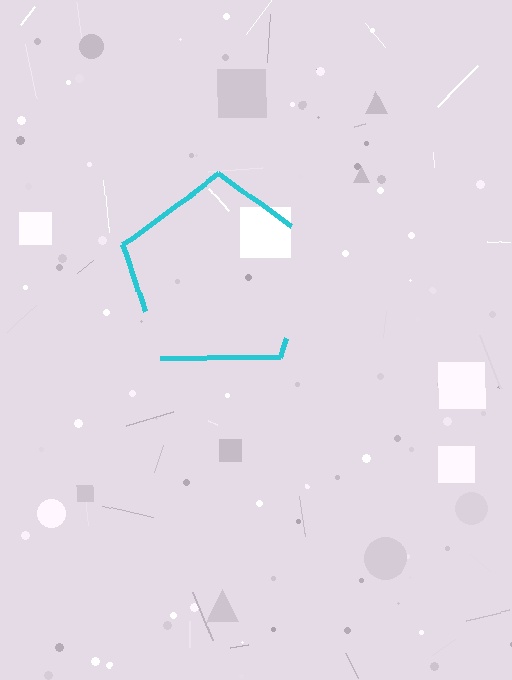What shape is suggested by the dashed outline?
The dashed outline suggests a pentagon.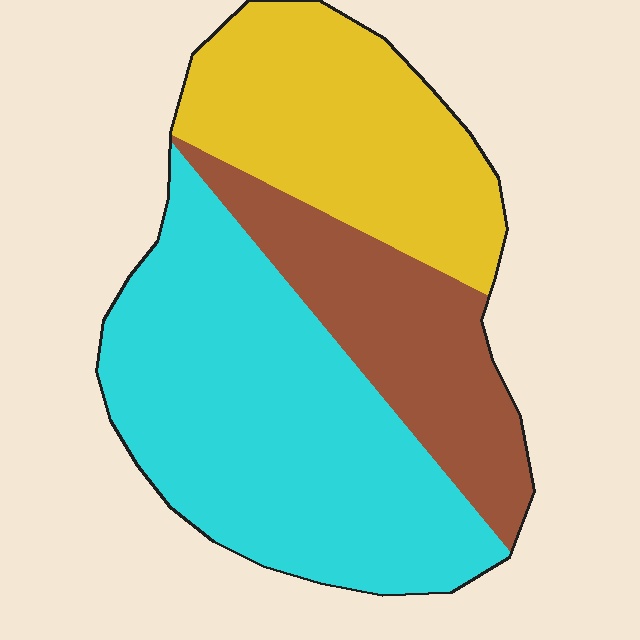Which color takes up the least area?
Brown, at roughly 25%.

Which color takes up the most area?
Cyan, at roughly 50%.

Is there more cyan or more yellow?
Cyan.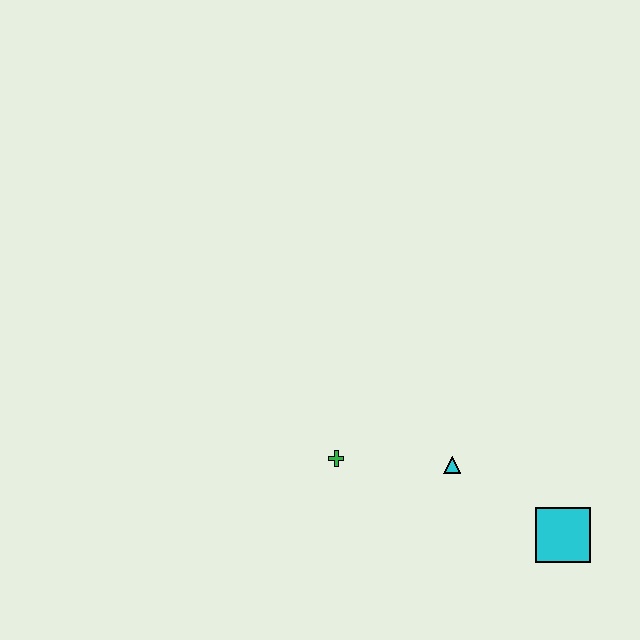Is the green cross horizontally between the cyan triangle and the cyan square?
No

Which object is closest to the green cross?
The cyan triangle is closest to the green cross.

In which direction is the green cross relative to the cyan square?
The green cross is to the left of the cyan square.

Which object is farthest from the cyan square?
The green cross is farthest from the cyan square.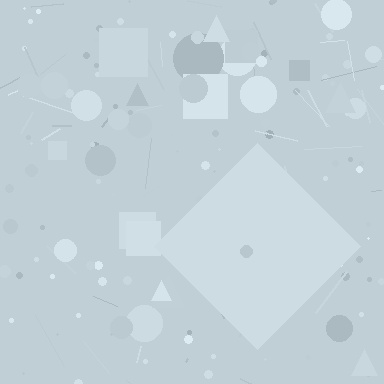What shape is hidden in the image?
A diamond is hidden in the image.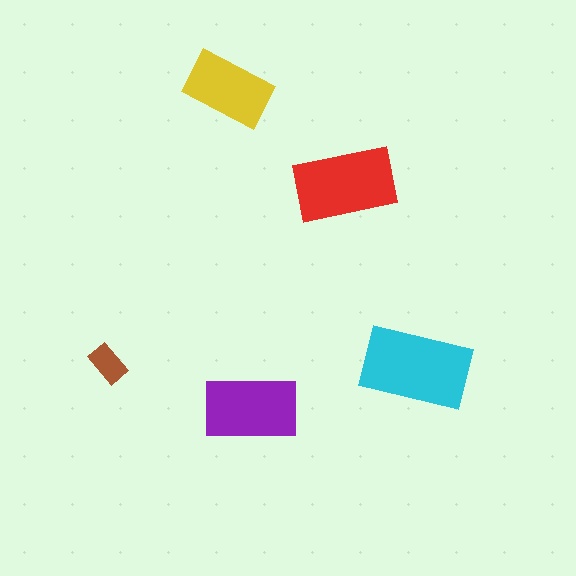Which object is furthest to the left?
The brown rectangle is leftmost.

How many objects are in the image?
There are 5 objects in the image.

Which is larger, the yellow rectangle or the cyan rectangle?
The cyan one.